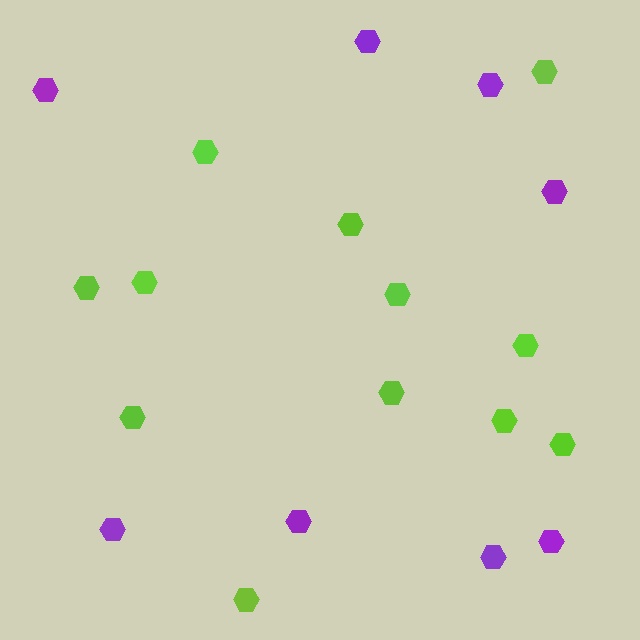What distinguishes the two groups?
There are 2 groups: one group of purple hexagons (8) and one group of lime hexagons (12).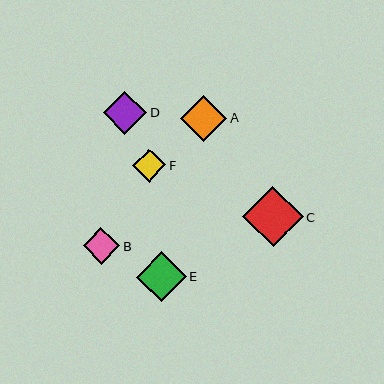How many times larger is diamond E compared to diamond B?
Diamond E is approximately 1.4 times the size of diamond B.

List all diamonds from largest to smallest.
From largest to smallest: C, E, A, D, B, F.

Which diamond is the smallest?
Diamond F is the smallest with a size of approximately 33 pixels.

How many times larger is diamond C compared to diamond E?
Diamond C is approximately 1.2 times the size of diamond E.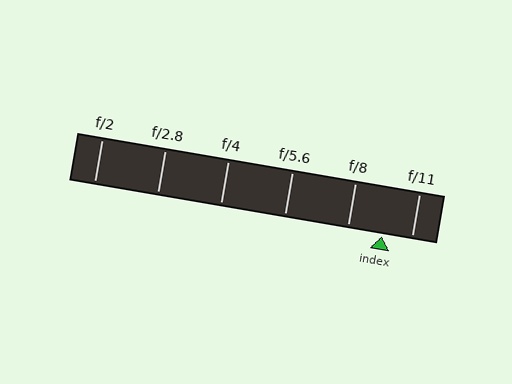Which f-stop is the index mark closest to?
The index mark is closest to f/11.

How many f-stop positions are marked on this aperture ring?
There are 6 f-stop positions marked.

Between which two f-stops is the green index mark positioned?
The index mark is between f/8 and f/11.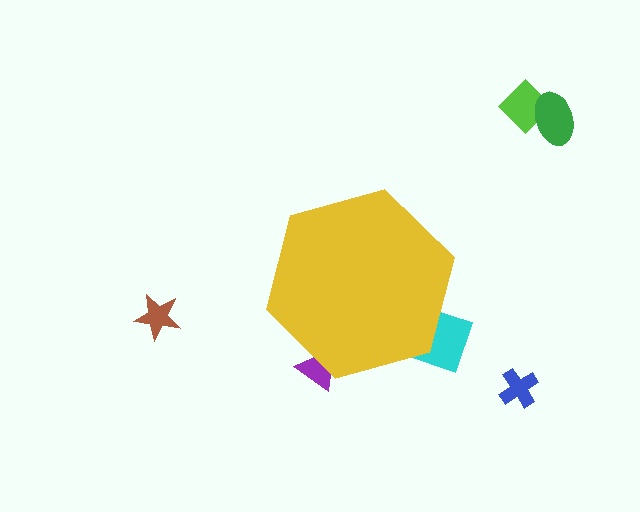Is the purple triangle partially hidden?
Yes, the purple triangle is partially hidden behind the yellow hexagon.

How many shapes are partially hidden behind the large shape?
2 shapes are partially hidden.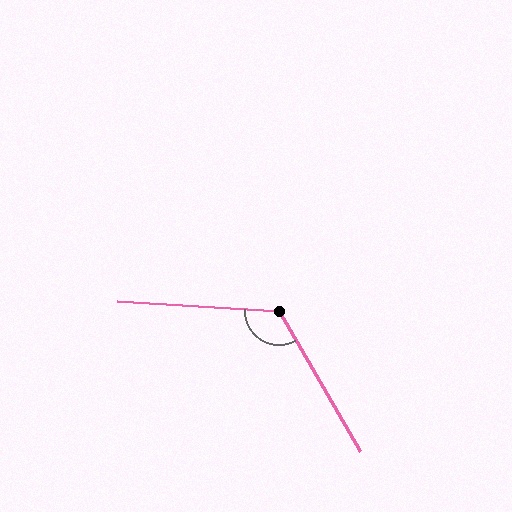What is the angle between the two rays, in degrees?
Approximately 124 degrees.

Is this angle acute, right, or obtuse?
It is obtuse.